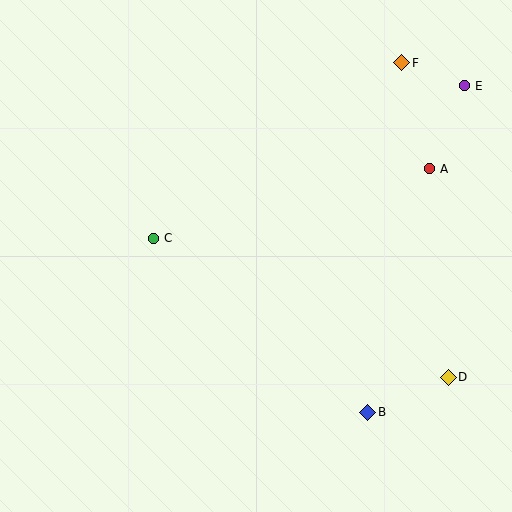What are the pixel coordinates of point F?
Point F is at (402, 63).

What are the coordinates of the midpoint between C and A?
The midpoint between C and A is at (292, 203).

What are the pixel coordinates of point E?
Point E is at (465, 86).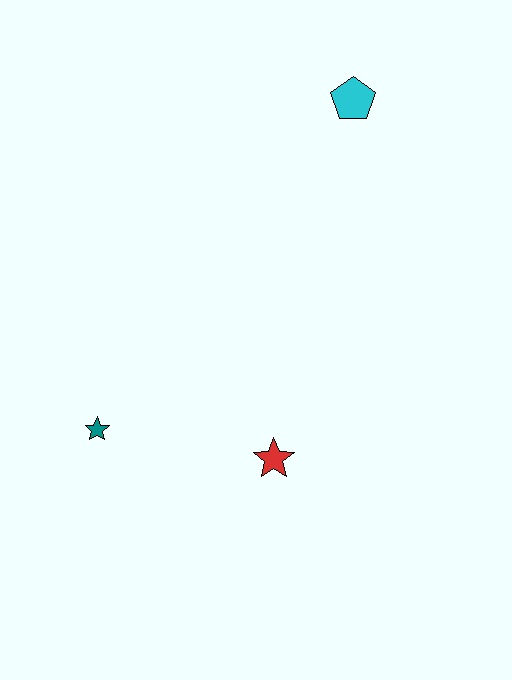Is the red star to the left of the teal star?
No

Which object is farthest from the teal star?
The cyan pentagon is farthest from the teal star.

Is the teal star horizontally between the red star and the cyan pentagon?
No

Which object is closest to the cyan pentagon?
The red star is closest to the cyan pentagon.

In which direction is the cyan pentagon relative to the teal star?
The cyan pentagon is above the teal star.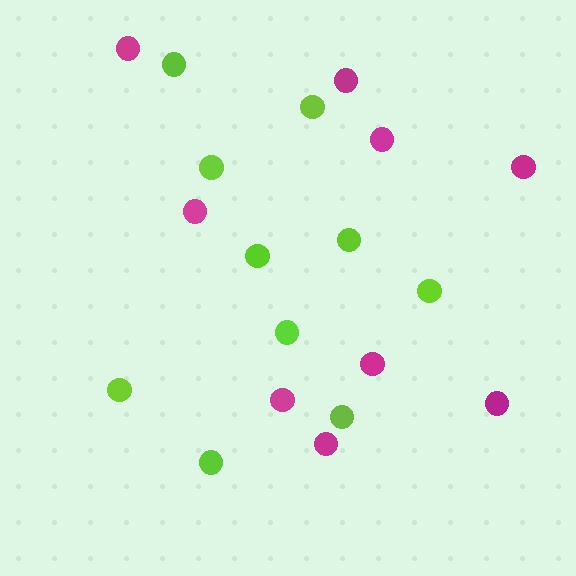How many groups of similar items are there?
There are 2 groups: one group of magenta circles (9) and one group of lime circles (10).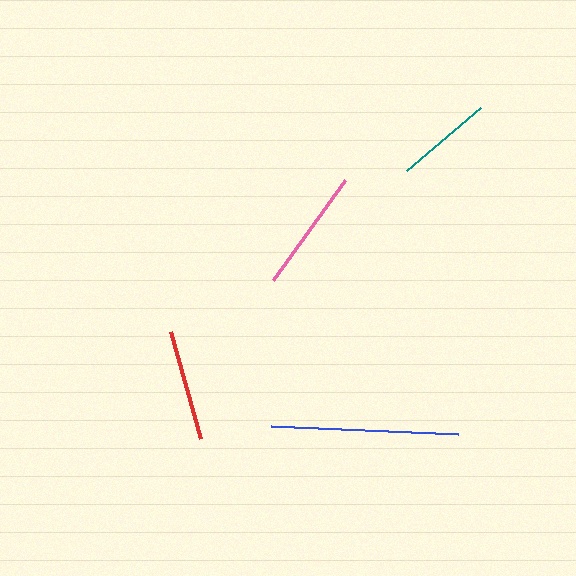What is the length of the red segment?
The red segment is approximately 111 pixels long.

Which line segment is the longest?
The blue line is the longest at approximately 188 pixels.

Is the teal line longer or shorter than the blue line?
The blue line is longer than the teal line.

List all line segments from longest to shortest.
From longest to shortest: blue, pink, red, teal.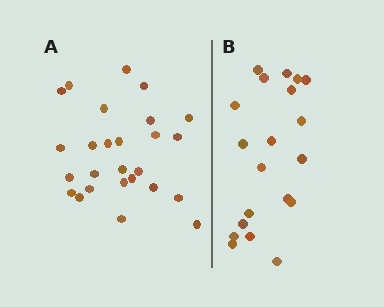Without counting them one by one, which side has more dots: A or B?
Region A (the left region) has more dots.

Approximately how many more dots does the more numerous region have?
Region A has about 6 more dots than region B.